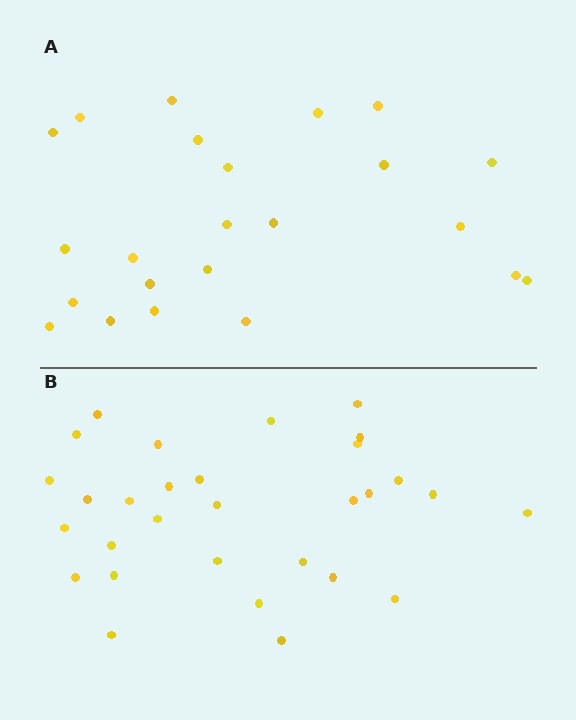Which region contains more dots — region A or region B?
Region B (the bottom region) has more dots.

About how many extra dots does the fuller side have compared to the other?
Region B has roughly 8 or so more dots than region A.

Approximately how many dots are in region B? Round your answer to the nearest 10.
About 30 dots.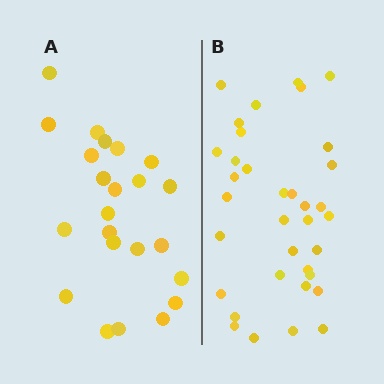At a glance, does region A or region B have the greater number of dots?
Region B (the right region) has more dots.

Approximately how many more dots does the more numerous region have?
Region B has roughly 12 or so more dots than region A.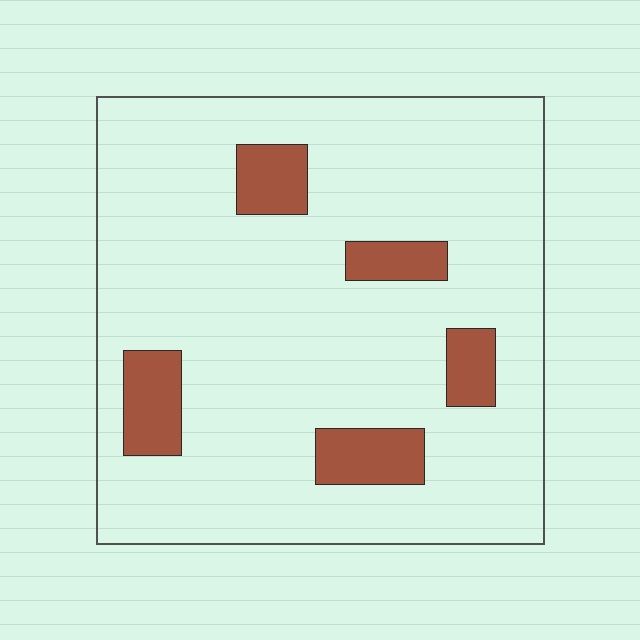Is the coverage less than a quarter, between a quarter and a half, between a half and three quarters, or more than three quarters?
Less than a quarter.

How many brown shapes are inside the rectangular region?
5.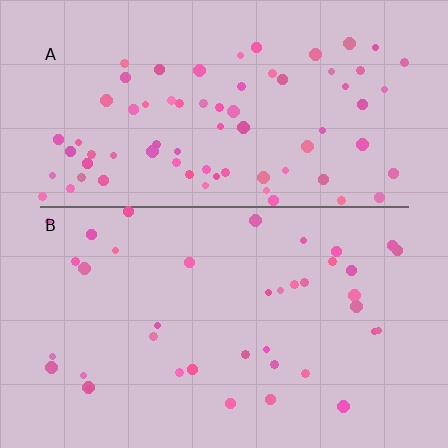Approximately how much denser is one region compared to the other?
Approximately 1.9× — region A over region B.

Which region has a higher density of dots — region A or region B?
A (the top).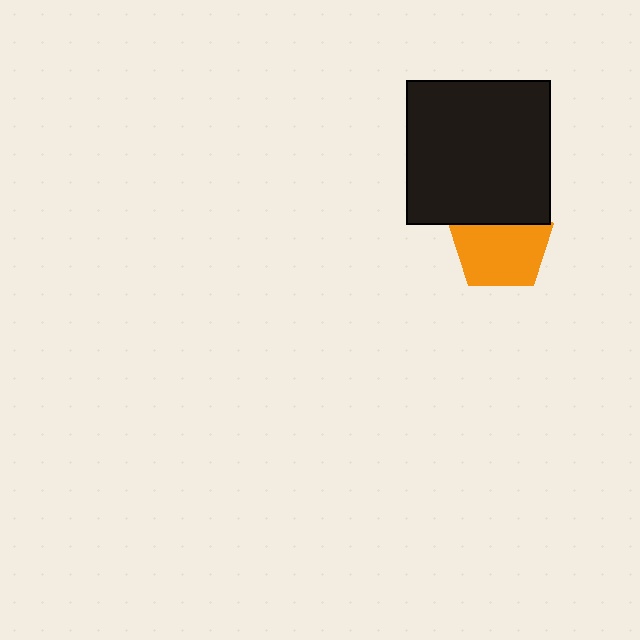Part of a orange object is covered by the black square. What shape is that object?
It is a pentagon.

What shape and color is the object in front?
The object in front is a black square.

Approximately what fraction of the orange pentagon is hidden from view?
Roughly 30% of the orange pentagon is hidden behind the black square.